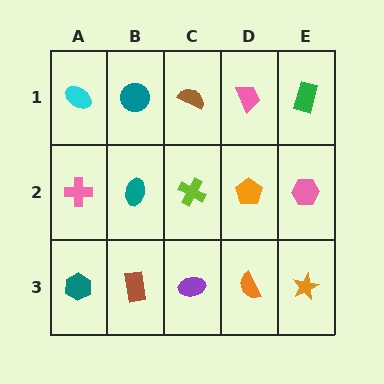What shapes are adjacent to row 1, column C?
A lime cross (row 2, column C), a teal circle (row 1, column B), a pink trapezoid (row 1, column D).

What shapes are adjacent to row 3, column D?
An orange pentagon (row 2, column D), a purple ellipse (row 3, column C), an orange star (row 3, column E).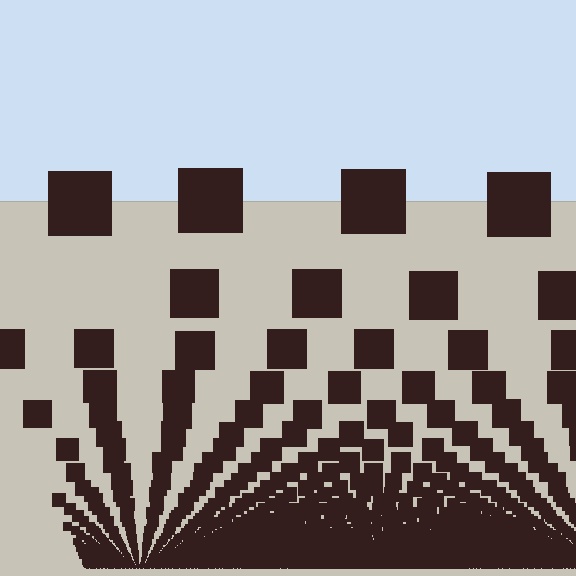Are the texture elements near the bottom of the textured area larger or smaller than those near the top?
Smaller. The gradient is inverted — elements near the bottom are smaller and denser.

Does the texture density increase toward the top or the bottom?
Density increases toward the bottom.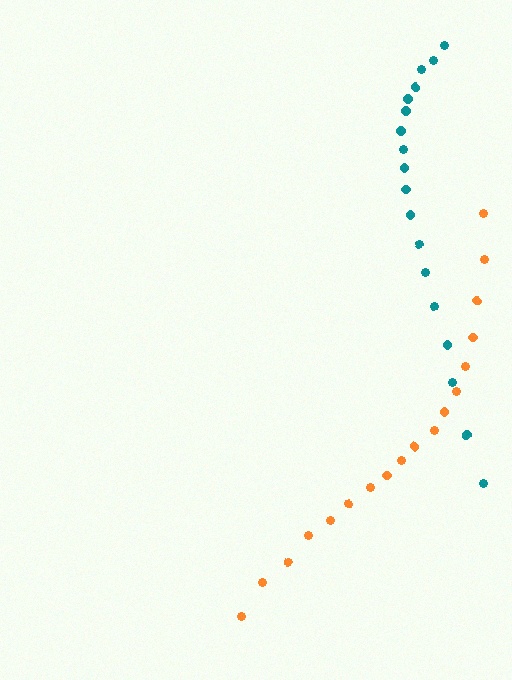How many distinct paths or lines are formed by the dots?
There are 2 distinct paths.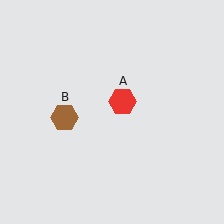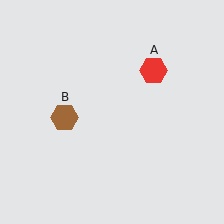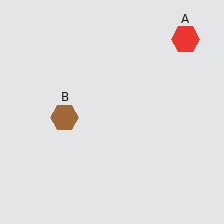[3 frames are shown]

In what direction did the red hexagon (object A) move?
The red hexagon (object A) moved up and to the right.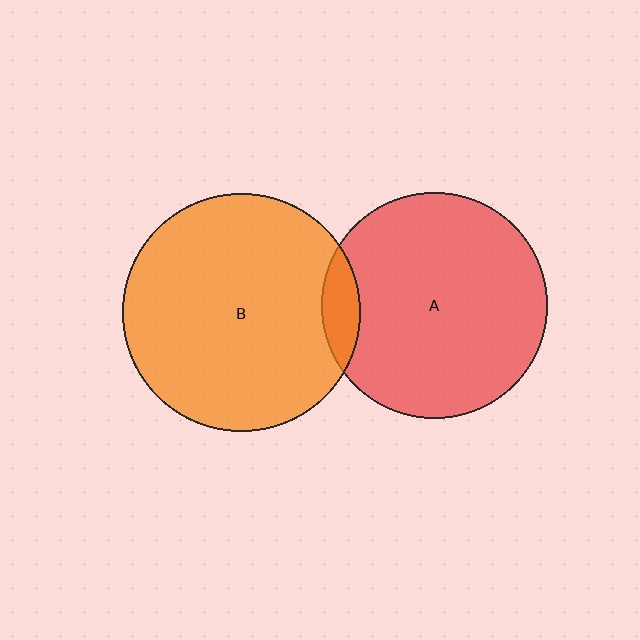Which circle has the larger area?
Circle B (orange).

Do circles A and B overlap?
Yes.